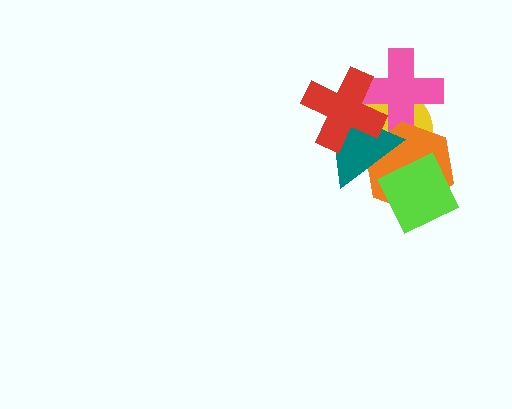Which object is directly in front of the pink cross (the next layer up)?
The orange hexagon is directly in front of the pink cross.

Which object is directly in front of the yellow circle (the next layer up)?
The pink cross is directly in front of the yellow circle.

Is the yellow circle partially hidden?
Yes, it is partially covered by another shape.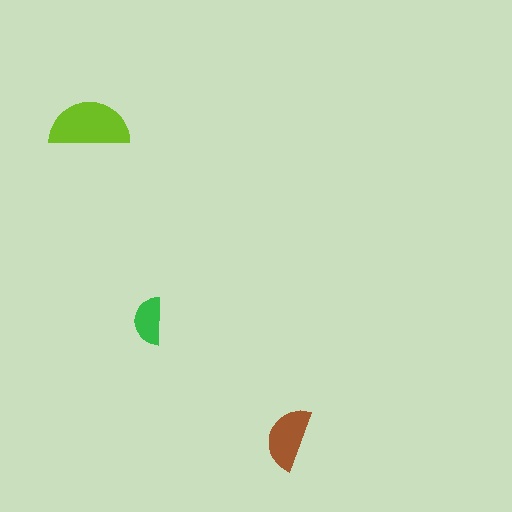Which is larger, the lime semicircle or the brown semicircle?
The lime one.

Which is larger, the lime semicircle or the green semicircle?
The lime one.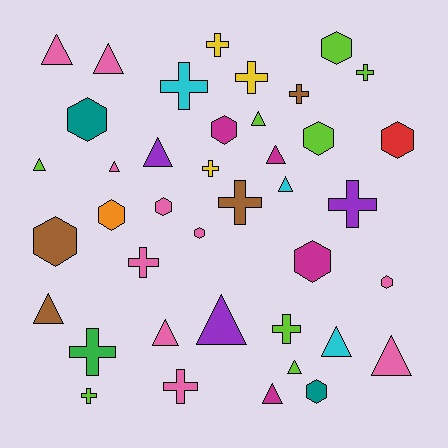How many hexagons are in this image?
There are 12 hexagons.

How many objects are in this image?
There are 40 objects.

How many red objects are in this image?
There is 1 red object.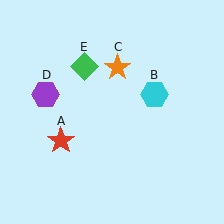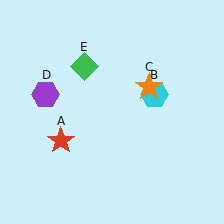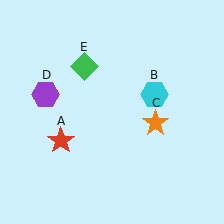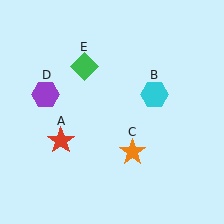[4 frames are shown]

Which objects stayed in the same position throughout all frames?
Red star (object A) and cyan hexagon (object B) and purple hexagon (object D) and green diamond (object E) remained stationary.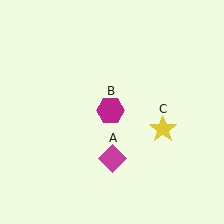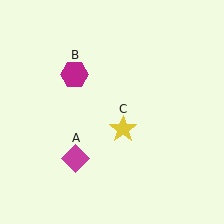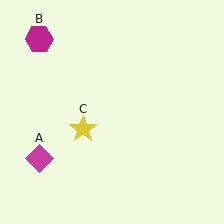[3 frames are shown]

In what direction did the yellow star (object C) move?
The yellow star (object C) moved left.